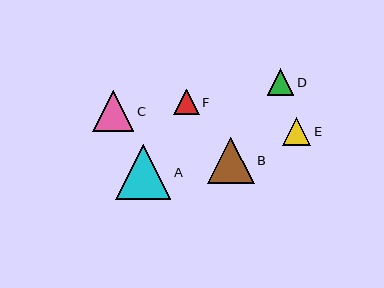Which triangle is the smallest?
Triangle F is the smallest with a size of approximately 26 pixels.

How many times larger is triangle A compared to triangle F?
Triangle A is approximately 2.1 times the size of triangle F.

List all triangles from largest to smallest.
From largest to smallest: A, B, C, E, D, F.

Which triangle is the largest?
Triangle A is the largest with a size of approximately 55 pixels.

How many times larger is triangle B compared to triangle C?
Triangle B is approximately 1.1 times the size of triangle C.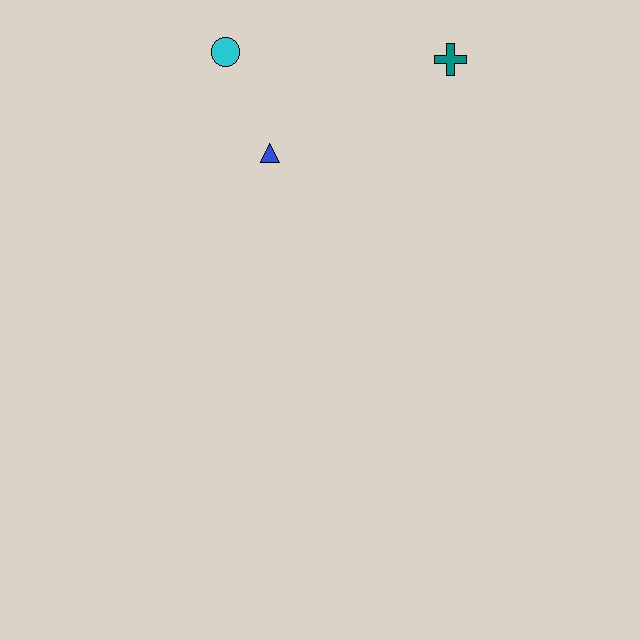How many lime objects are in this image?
There are no lime objects.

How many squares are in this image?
There are no squares.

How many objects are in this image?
There are 3 objects.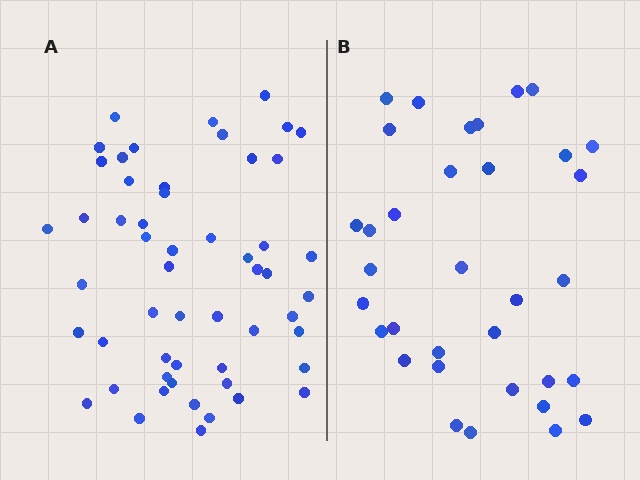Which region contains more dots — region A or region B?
Region A (the left region) has more dots.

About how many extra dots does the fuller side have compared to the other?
Region A has approximately 20 more dots than region B.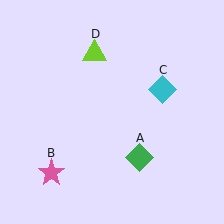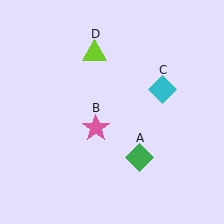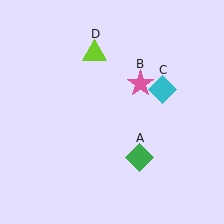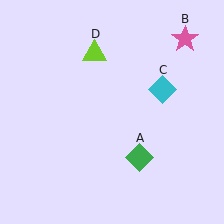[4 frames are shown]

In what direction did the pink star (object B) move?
The pink star (object B) moved up and to the right.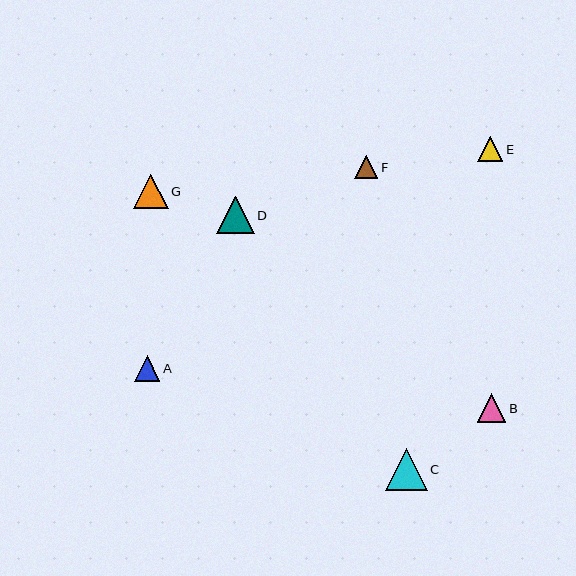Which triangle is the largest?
Triangle C is the largest with a size of approximately 42 pixels.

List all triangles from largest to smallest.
From largest to smallest: C, D, G, B, E, A, F.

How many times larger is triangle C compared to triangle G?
Triangle C is approximately 1.2 times the size of triangle G.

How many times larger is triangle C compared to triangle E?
Triangle C is approximately 1.7 times the size of triangle E.